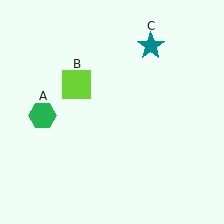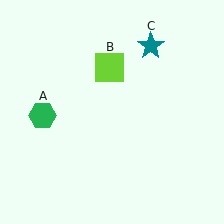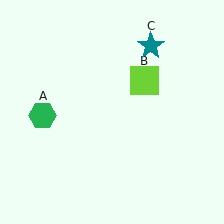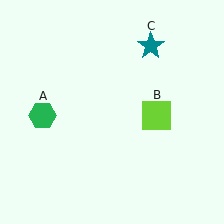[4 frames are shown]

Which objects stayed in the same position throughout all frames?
Green hexagon (object A) and teal star (object C) remained stationary.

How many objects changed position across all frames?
1 object changed position: lime square (object B).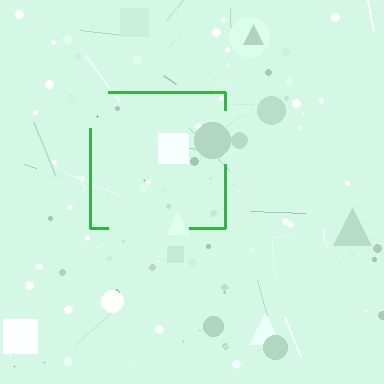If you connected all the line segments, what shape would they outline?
They would outline a square.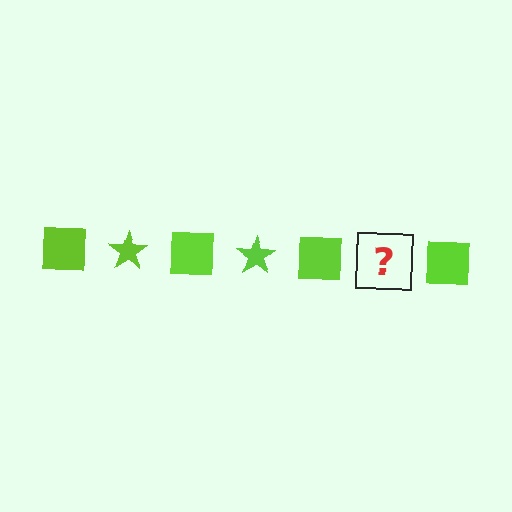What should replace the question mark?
The question mark should be replaced with a lime star.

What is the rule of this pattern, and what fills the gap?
The rule is that the pattern cycles through square, star shapes in lime. The gap should be filled with a lime star.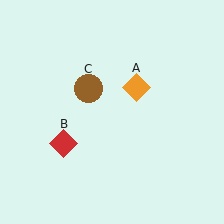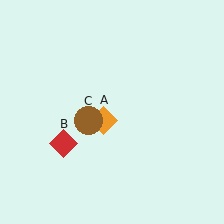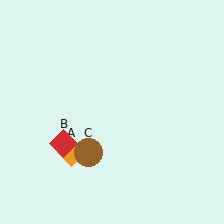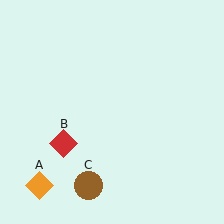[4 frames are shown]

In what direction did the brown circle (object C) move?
The brown circle (object C) moved down.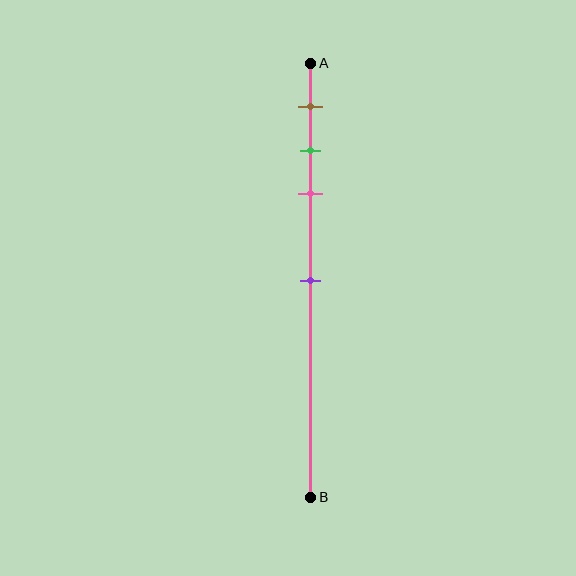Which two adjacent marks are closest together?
The green and pink marks are the closest adjacent pair.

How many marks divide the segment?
There are 4 marks dividing the segment.